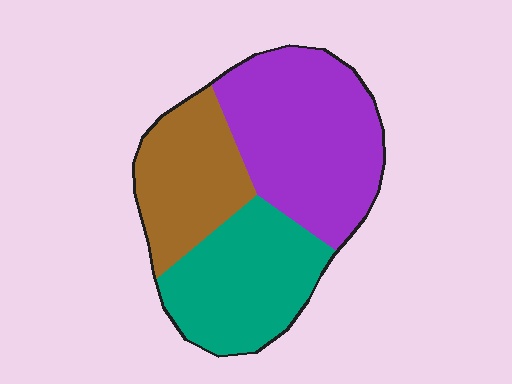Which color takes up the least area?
Brown, at roughly 25%.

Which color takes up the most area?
Purple, at roughly 45%.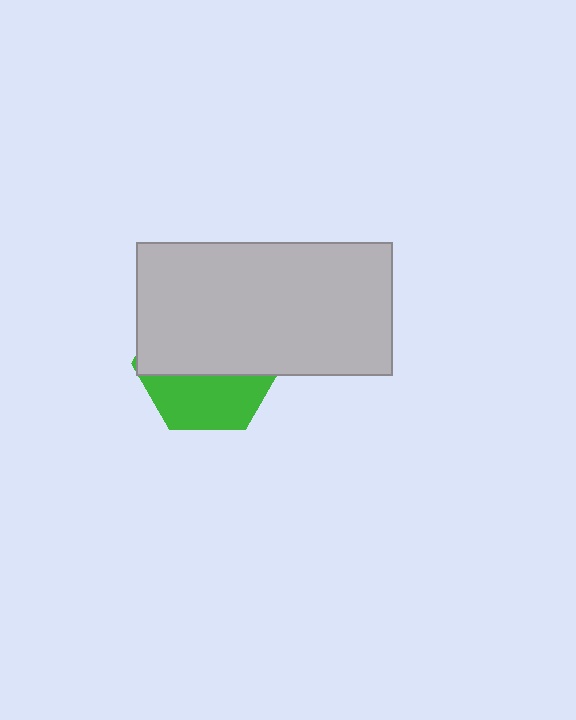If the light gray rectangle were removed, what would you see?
You would see the complete green hexagon.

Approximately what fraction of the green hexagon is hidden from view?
Roughly 61% of the green hexagon is hidden behind the light gray rectangle.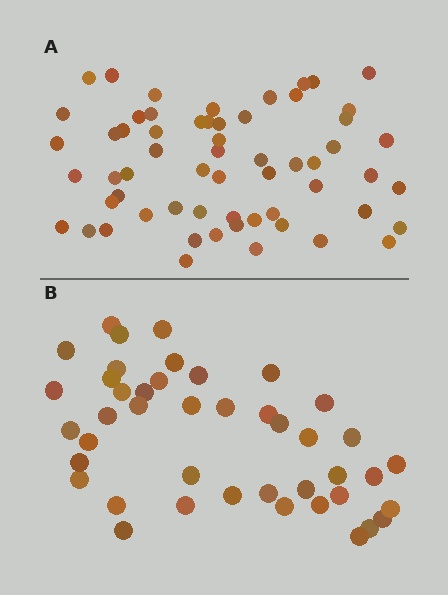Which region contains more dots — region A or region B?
Region A (the top region) has more dots.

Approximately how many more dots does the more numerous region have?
Region A has approximately 15 more dots than region B.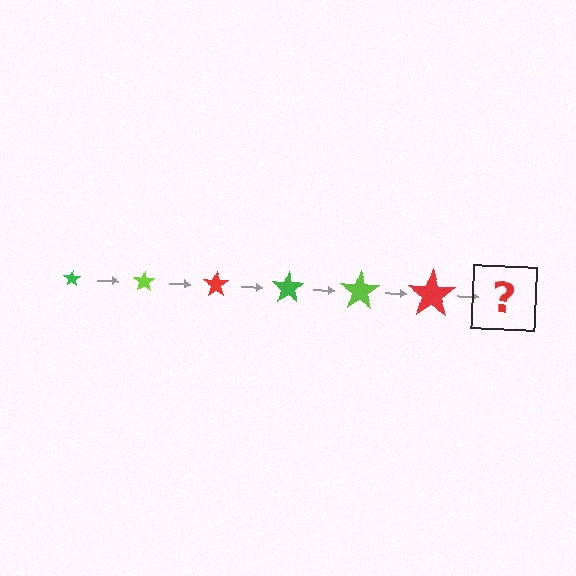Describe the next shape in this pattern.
It should be a green star, larger than the previous one.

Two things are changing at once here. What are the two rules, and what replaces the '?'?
The two rules are that the star grows larger each step and the color cycles through green, lime, and red. The '?' should be a green star, larger than the previous one.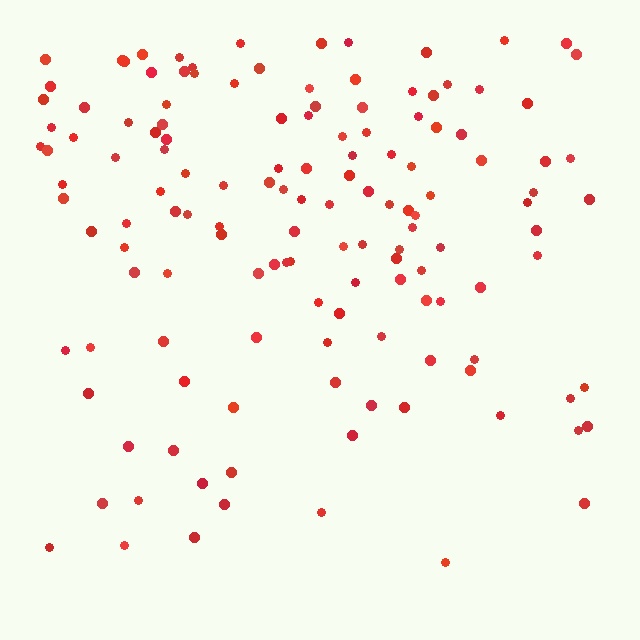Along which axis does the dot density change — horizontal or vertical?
Vertical.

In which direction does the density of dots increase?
From bottom to top, with the top side densest.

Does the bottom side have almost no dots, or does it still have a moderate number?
Still a moderate number, just noticeably fewer than the top.